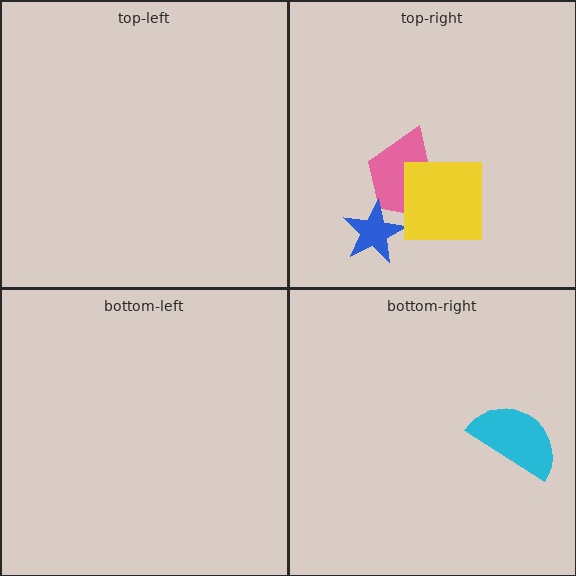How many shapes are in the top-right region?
3.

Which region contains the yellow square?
The top-right region.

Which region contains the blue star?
The top-right region.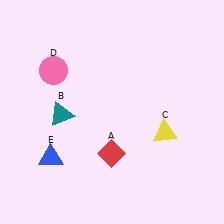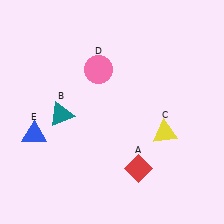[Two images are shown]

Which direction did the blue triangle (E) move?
The blue triangle (E) moved up.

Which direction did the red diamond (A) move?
The red diamond (A) moved right.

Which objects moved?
The objects that moved are: the red diamond (A), the pink circle (D), the blue triangle (E).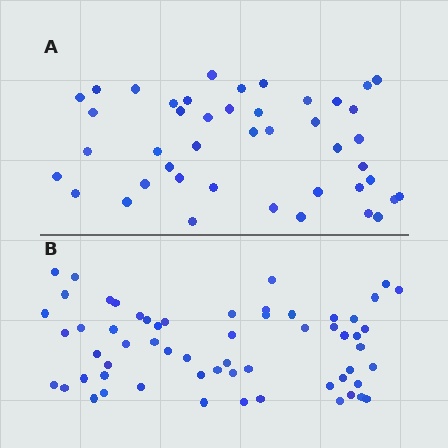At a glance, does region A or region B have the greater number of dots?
Region B (the bottom region) has more dots.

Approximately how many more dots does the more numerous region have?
Region B has approximately 15 more dots than region A.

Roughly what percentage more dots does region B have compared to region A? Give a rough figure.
About 35% more.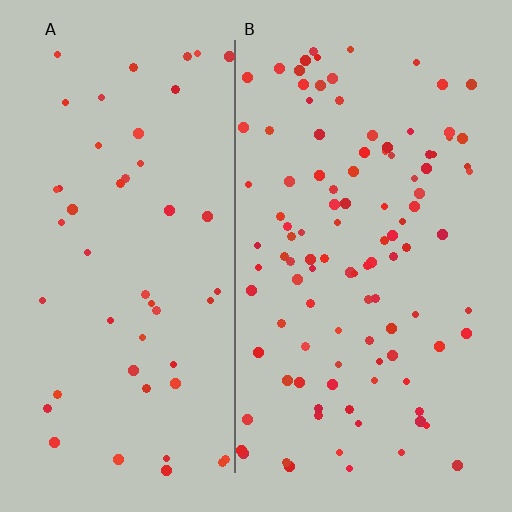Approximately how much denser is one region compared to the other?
Approximately 2.1× — region B over region A.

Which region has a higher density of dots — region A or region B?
B (the right).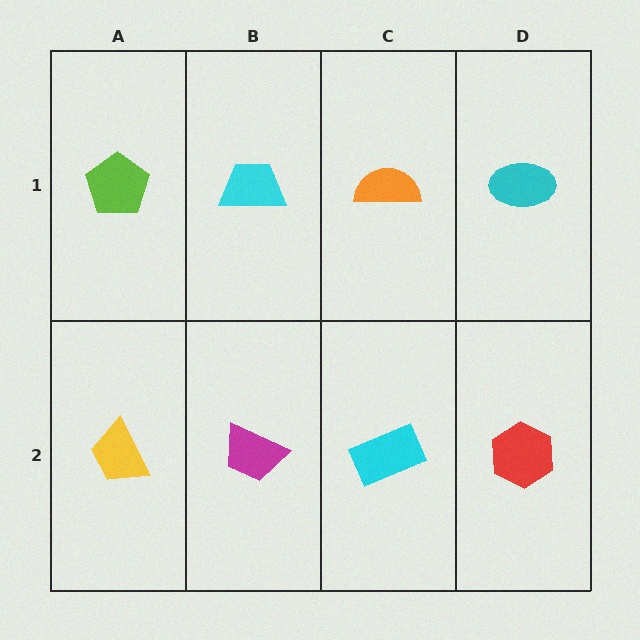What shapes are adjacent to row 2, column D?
A cyan ellipse (row 1, column D), a cyan rectangle (row 2, column C).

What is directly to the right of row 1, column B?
An orange semicircle.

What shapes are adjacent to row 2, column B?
A cyan trapezoid (row 1, column B), a yellow trapezoid (row 2, column A), a cyan rectangle (row 2, column C).